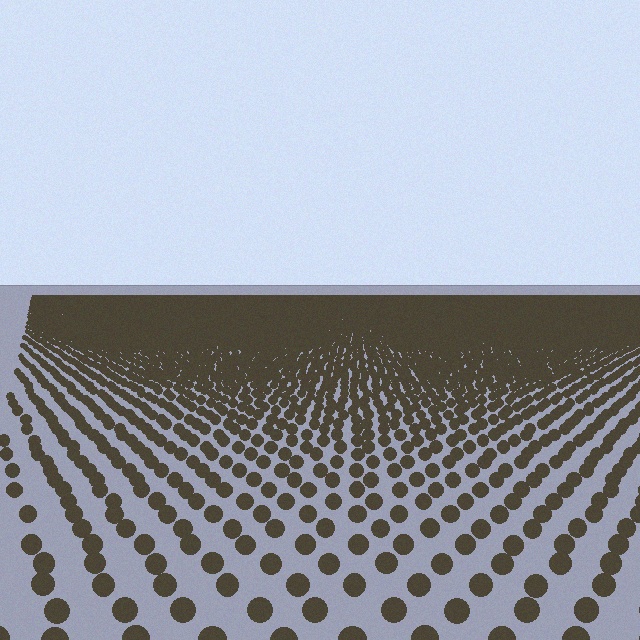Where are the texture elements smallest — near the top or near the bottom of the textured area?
Near the top.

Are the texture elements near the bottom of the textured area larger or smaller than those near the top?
Larger. Near the bottom, elements are closer to the viewer and appear at a bigger on-screen size.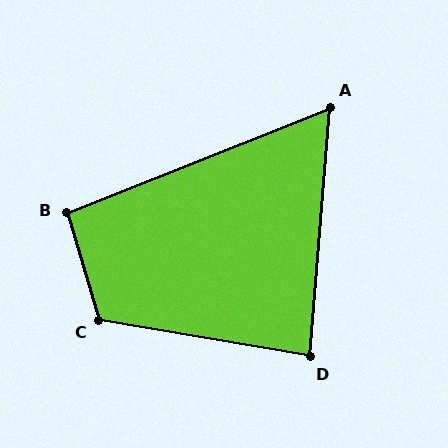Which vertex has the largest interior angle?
C, at approximately 116 degrees.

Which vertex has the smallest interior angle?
A, at approximately 64 degrees.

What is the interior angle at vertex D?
Approximately 85 degrees (acute).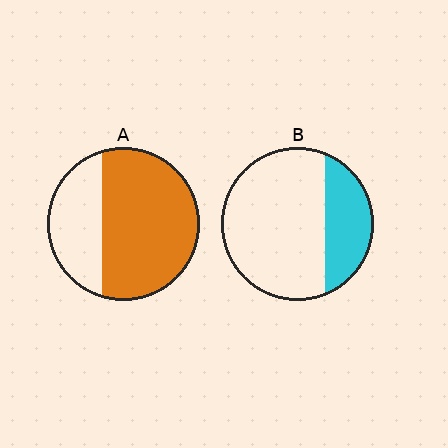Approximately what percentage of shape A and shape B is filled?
A is approximately 70% and B is approximately 30%.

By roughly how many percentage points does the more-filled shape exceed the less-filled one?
By roughly 40 percentage points (A over B).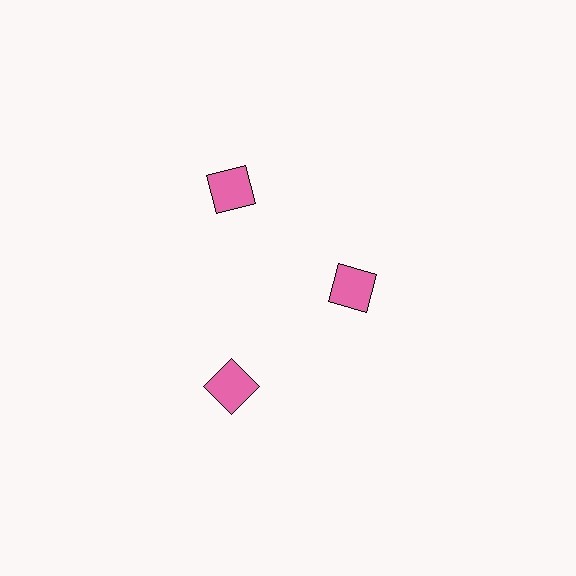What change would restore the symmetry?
The symmetry would be restored by moving it outward, back onto the ring so that all 3 squares sit at equal angles and equal distance from the center.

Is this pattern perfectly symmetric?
No. The 3 pink squares are arranged in a ring, but one element near the 3 o'clock position is pulled inward toward the center, breaking the 3-fold rotational symmetry.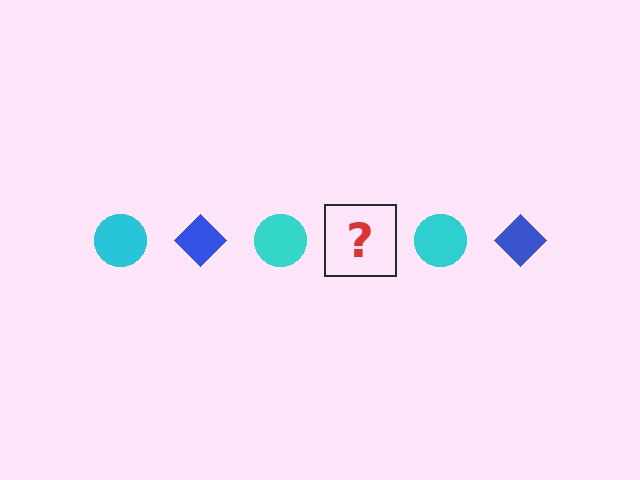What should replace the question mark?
The question mark should be replaced with a blue diamond.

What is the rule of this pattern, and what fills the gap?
The rule is that the pattern alternates between cyan circle and blue diamond. The gap should be filled with a blue diamond.